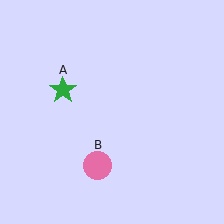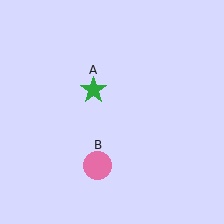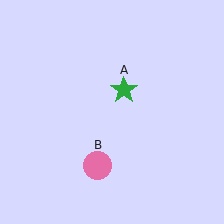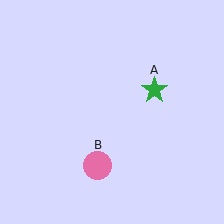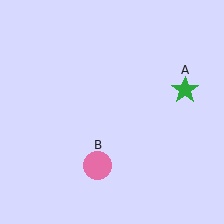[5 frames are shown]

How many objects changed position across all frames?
1 object changed position: green star (object A).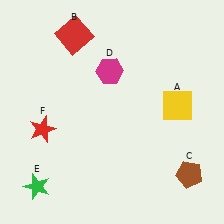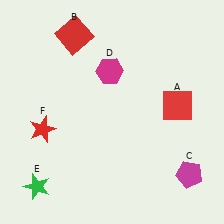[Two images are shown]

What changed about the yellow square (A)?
In Image 1, A is yellow. In Image 2, it changed to red.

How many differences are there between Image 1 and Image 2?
There are 2 differences between the two images.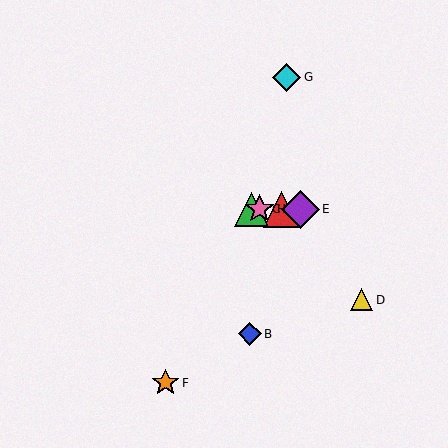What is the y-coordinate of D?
Object D is at y≈300.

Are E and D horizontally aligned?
No, E is at y≈209 and D is at y≈300.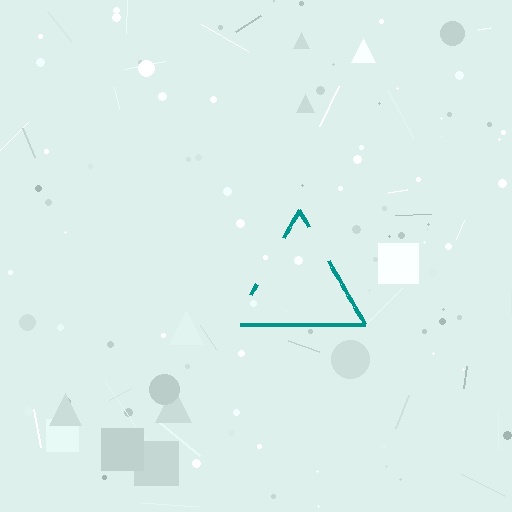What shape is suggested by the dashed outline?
The dashed outline suggests a triangle.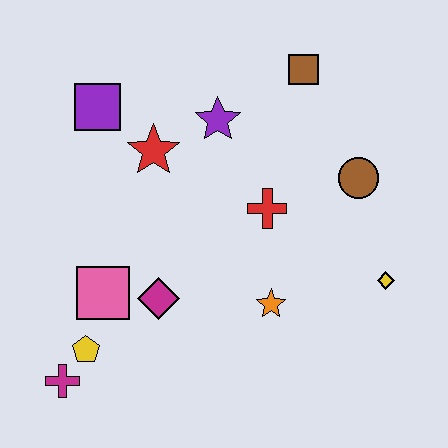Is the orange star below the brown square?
Yes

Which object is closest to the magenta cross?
The yellow pentagon is closest to the magenta cross.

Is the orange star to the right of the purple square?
Yes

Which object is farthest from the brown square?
The magenta cross is farthest from the brown square.